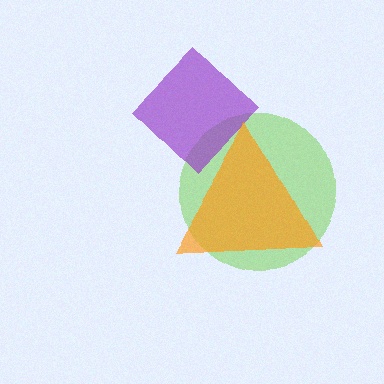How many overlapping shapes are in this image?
There are 3 overlapping shapes in the image.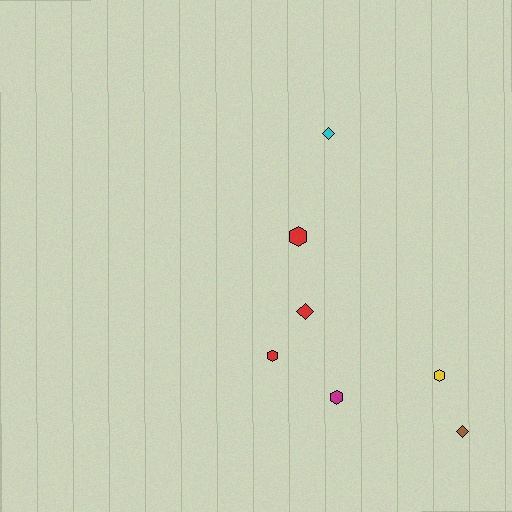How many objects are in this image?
There are 7 objects.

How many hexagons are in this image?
There are 4 hexagons.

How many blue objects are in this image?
There are no blue objects.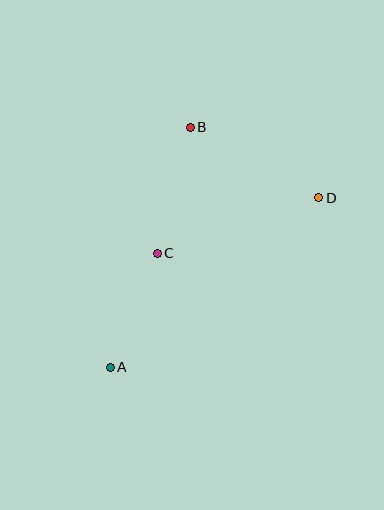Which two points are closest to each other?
Points A and C are closest to each other.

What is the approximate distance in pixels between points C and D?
The distance between C and D is approximately 171 pixels.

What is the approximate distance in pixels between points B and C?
The distance between B and C is approximately 131 pixels.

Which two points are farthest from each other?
Points A and D are farthest from each other.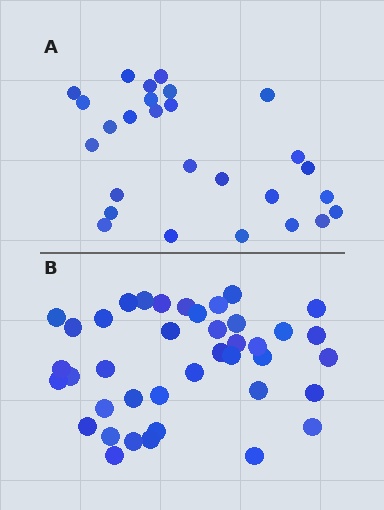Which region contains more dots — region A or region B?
Region B (the bottom region) has more dots.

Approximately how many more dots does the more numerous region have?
Region B has approximately 15 more dots than region A.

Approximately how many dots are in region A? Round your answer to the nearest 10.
About 30 dots. (The exact count is 27, which rounds to 30.)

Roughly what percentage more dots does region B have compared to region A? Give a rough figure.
About 50% more.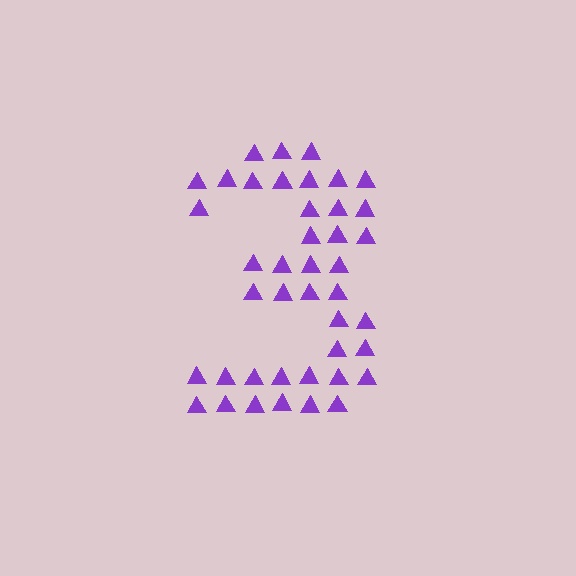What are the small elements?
The small elements are triangles.